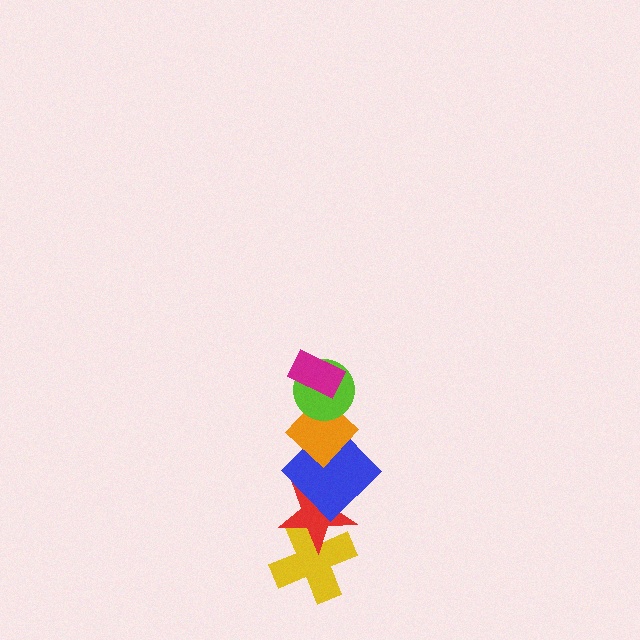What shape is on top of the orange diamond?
The lime circle is on top of the orange diamond.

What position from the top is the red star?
The red star is 5th from the top.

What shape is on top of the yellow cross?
The red star is on top of the yellow cross.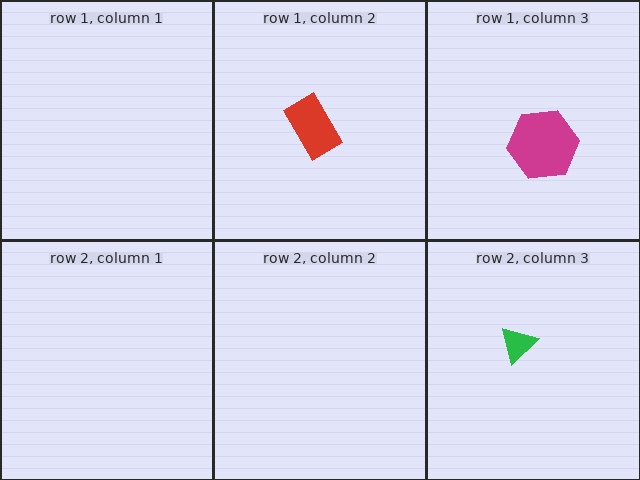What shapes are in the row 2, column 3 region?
The green triangle.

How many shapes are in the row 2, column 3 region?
1.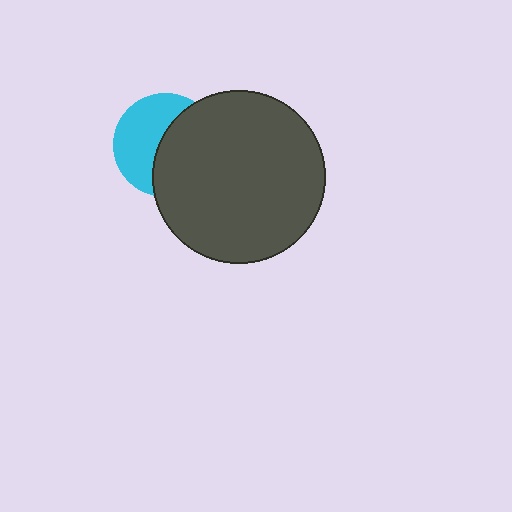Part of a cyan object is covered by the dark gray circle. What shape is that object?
It is a circle.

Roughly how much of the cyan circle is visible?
About half of it is visible (roughly 48%).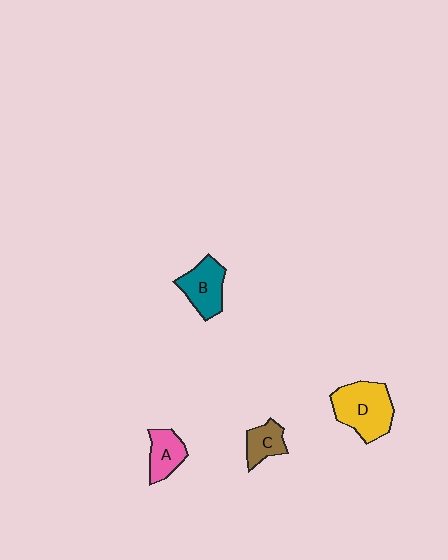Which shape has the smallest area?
Shape C (brown).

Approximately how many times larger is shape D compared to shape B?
Approximately 1.4 times.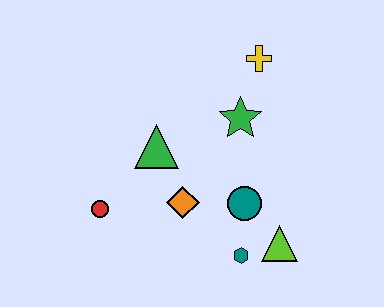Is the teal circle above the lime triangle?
Yes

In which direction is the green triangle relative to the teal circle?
The green triangle is to the left of the teal circle.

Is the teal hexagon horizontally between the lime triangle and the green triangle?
Yes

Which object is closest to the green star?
The yellow cross is closest to the green star.